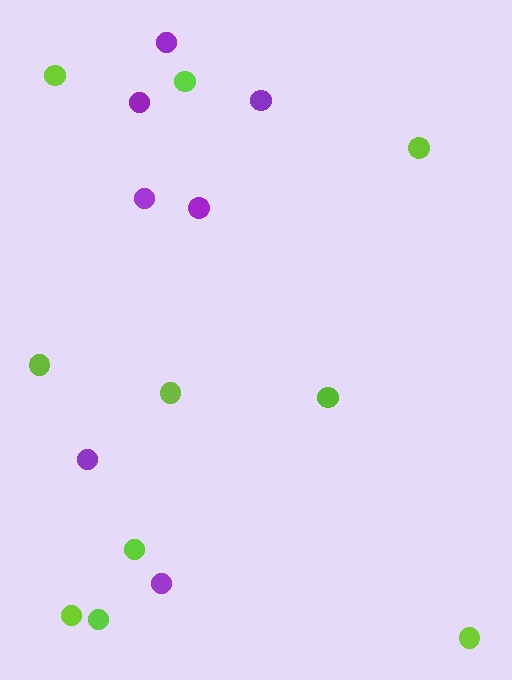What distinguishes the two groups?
There are 2 groups: one group of purple circles (7) and one group of lime circles (10).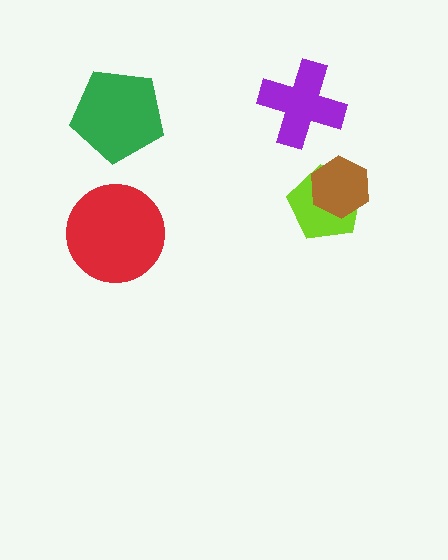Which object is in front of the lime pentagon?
The brown hexagon is in front of the lime pentagon.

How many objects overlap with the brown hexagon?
1 object overlaps with the brown hexagon.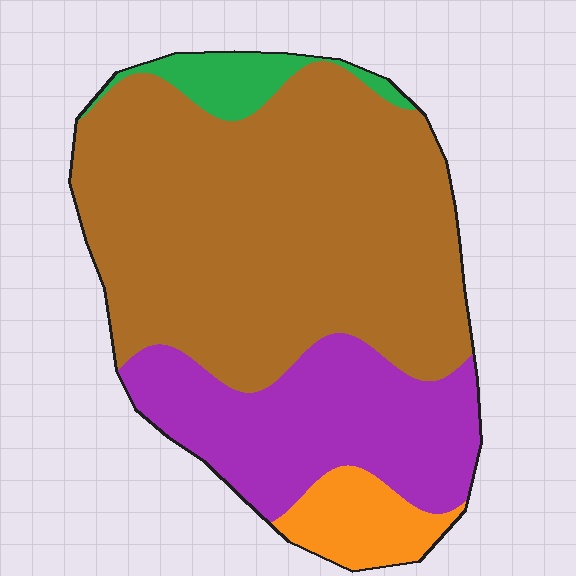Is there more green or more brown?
Brown.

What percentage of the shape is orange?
Orange takes up about one tenth (1/10) of the shape.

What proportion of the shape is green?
Green covers 5% of the shape.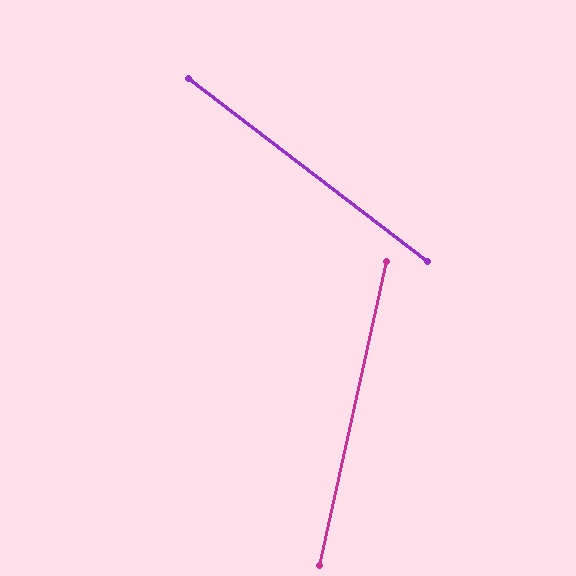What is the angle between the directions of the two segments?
Approximately 65 degrees.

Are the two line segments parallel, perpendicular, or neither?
Neither parallel nor perpendicular — they differ by about 65°.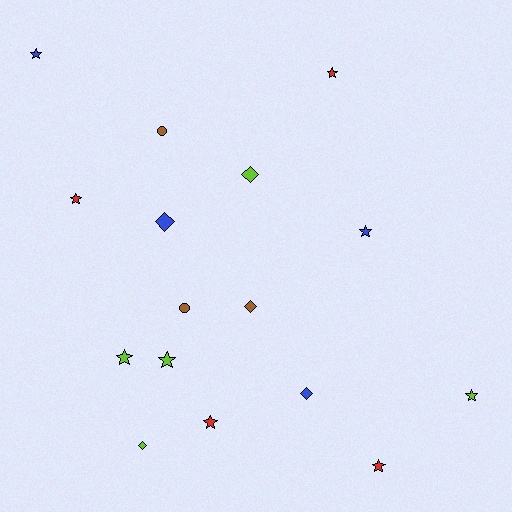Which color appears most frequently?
Lime, with 5 objects.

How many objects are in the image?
There are 16 objects.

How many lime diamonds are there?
There are 2 lime diamonds.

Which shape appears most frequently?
Star, with 9 objects.